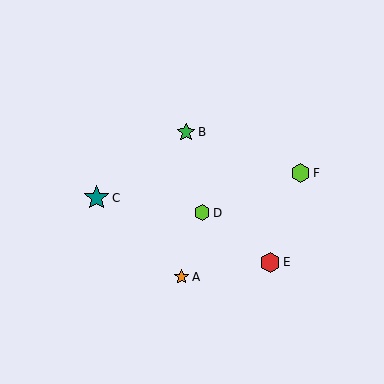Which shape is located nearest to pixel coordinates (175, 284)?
The orange star (labeled A) at (182, 277) is nearest to that location.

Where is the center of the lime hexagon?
The center of the lime hexagon is at (300, 173).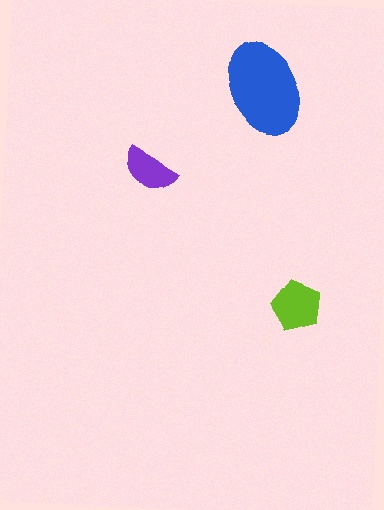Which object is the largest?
The blue ellipse.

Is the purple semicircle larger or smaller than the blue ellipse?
Smaller.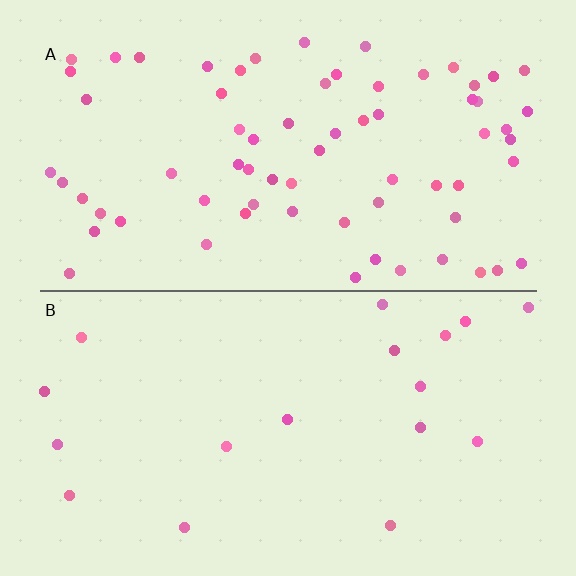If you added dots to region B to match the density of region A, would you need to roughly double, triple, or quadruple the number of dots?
Approximately quadruple.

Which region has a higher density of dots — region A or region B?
A (the top).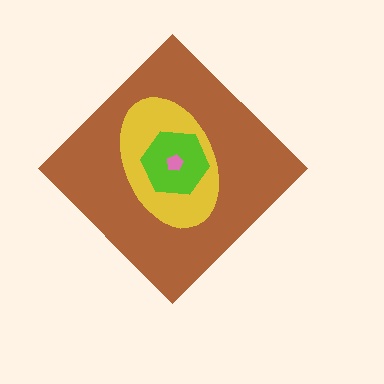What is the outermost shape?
The brown diamond.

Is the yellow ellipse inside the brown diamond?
Yes.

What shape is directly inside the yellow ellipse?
The lime hexagon.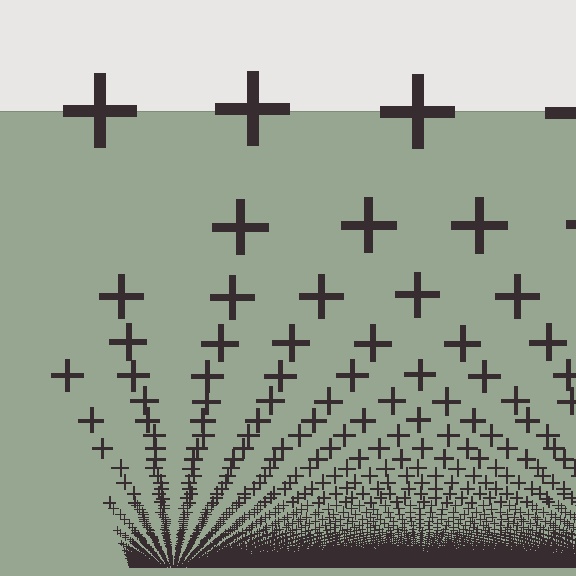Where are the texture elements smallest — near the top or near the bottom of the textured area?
Near the bottom.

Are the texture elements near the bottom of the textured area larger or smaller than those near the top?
Smaller. The gradient is inverted — elements near the bottom are smaller and denser.